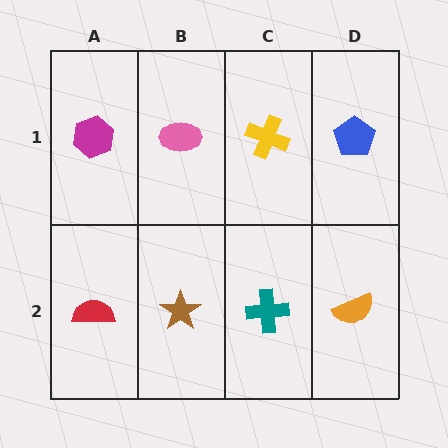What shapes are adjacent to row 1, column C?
A teal cross (row 2, column C), a pink ellipse (row 1, column B), a blue pentagon (row 1, column D).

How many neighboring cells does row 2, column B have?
3.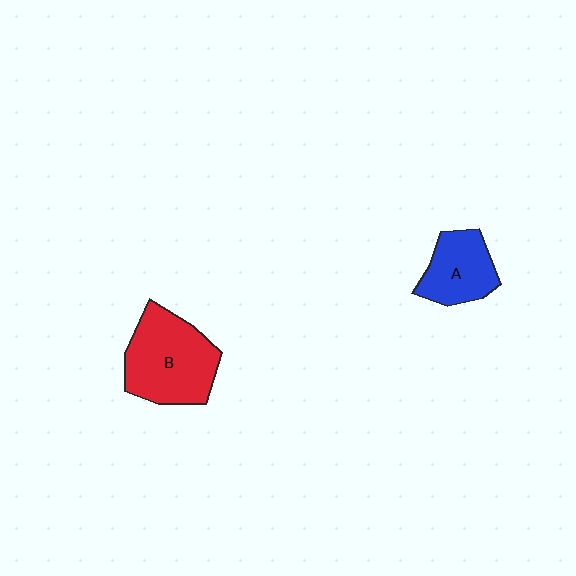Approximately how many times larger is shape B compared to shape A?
Approximately 1.6 times.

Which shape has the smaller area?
Shape A (blue).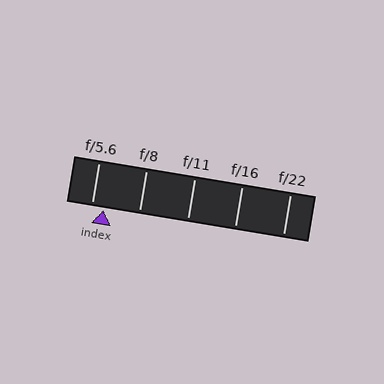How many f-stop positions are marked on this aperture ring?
There are 5 f-stop positions marked.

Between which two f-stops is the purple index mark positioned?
The index mark is between f/5.6 and f/8.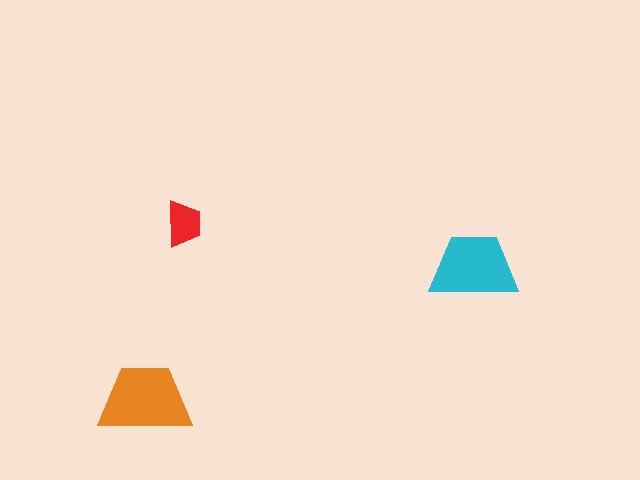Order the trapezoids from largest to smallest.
the orange one, the cyan one, the red one.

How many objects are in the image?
There are 3 objects in the image.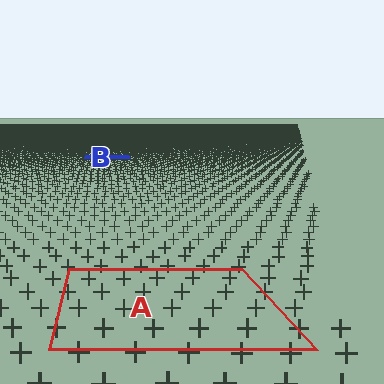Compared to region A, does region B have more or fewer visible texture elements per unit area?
Region B has more texture elements per unit area — they are packed more densely because it is farther away.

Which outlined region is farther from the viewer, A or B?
Region B is farther from the viewer — the texture elements inside it appear smaller and more densely packed.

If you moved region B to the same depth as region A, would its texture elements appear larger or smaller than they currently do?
They would appear larger. At a closer depth, the same texture elements are projected at a bigger on-screen size.